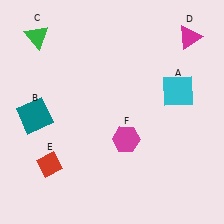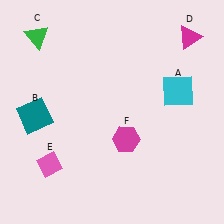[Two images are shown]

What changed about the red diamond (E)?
In Image 1, E is red. In Image 2, it changed to pink.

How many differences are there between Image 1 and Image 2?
There is 1 difference between the two images.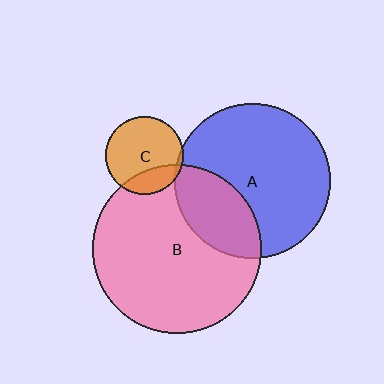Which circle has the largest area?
Circle B (pink).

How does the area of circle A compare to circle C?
Approximately 4.0 times.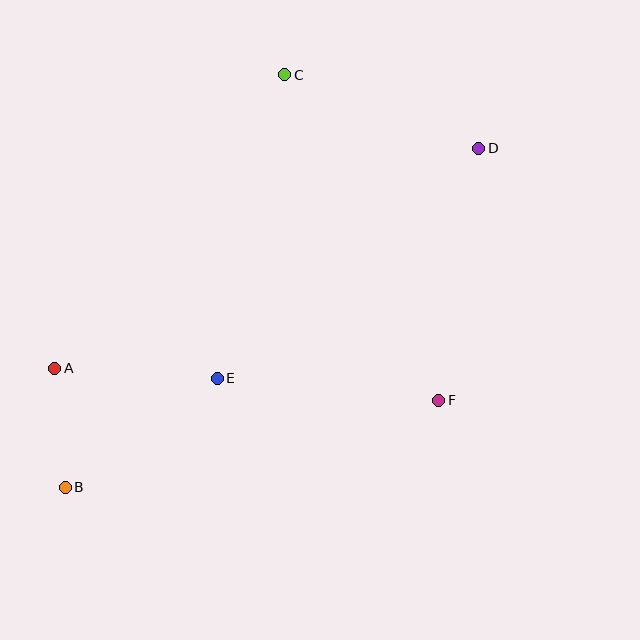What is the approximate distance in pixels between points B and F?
The distance between B and F is approximately 384 pixels.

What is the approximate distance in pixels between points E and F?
The distance between E and F is approximately 223 pixels.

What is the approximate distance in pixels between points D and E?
The distance between D and E is approximately 349 pixels.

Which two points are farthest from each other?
Points B and D are farthest from each other.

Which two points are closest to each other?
Points A and B are closest to each other.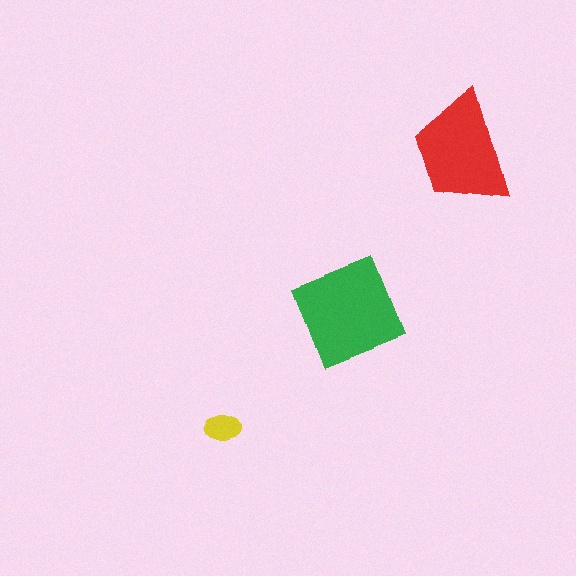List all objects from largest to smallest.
The green diamond, the red trapezoid, the yellow ellipse.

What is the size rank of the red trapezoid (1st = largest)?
2nd.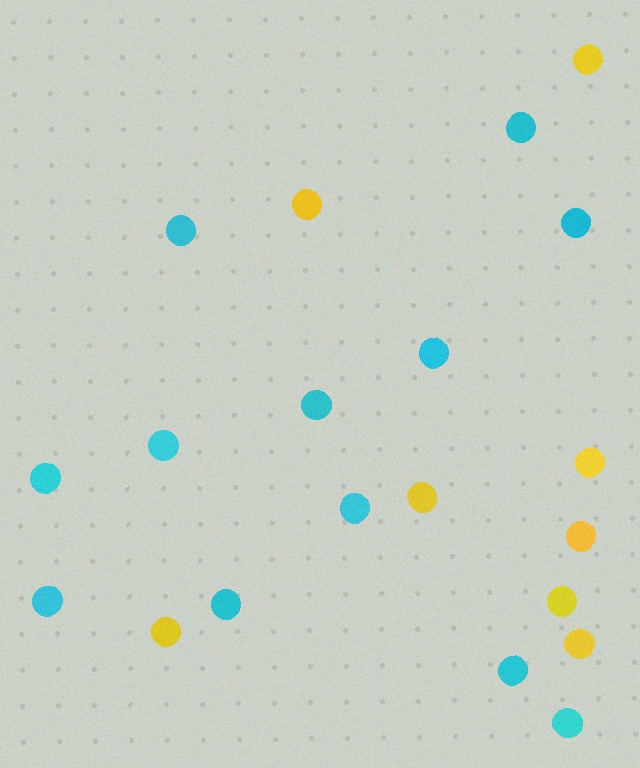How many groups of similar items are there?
There are 2 groups: one group of yellow circles (8) and one group of cyan circles (12).